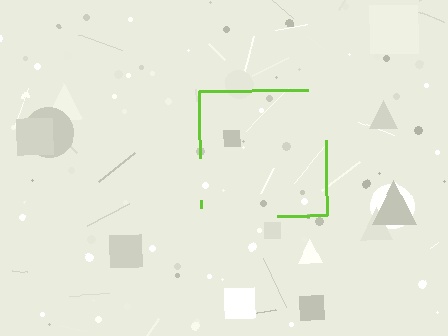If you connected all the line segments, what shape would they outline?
They would outline a square.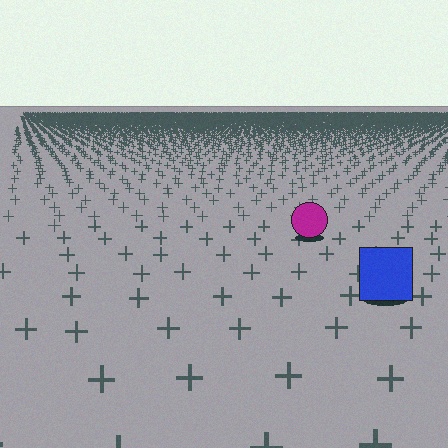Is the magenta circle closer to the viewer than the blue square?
No. The blue square is closer — you can tell from the texture gradient: the ground texture is coarser near it.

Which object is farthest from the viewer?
The magenta circle is farthest from the viewer. It appears smaller and the ground texture around it is denser.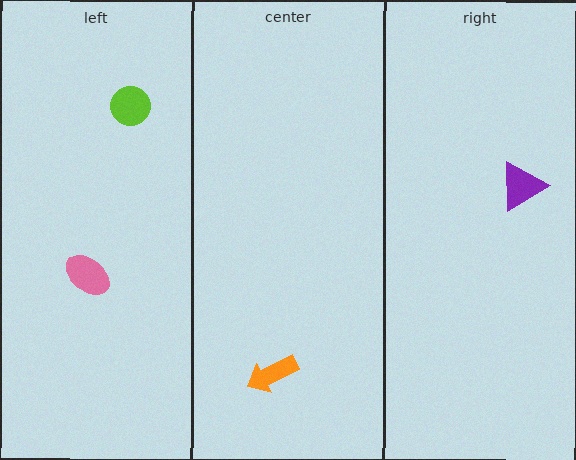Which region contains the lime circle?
The left region.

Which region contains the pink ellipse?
The left region.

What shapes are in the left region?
The pink ellipse, the lime circle.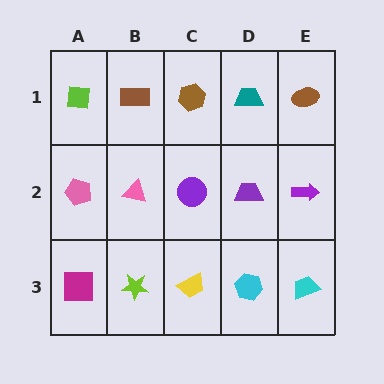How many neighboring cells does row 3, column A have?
2.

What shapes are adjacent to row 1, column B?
A pink triangle (row 2, column B), a lime square (row 1, column A), a brown hexagon (row 1, column C).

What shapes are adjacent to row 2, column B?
A brown rectangle (row 1, column B), a lime star (row 3, column B), a pink pentagon (row 2, column A), a purple circle (row 2, column C).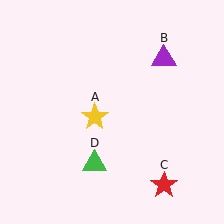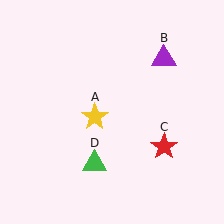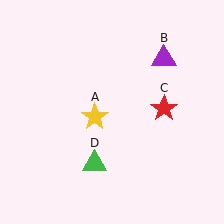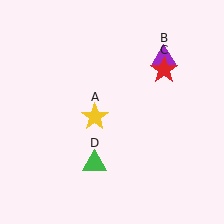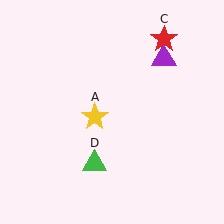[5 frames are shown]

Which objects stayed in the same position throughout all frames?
Yellow star (object A) and purple triangle (object B) and green triangle (object D) remained stationary.